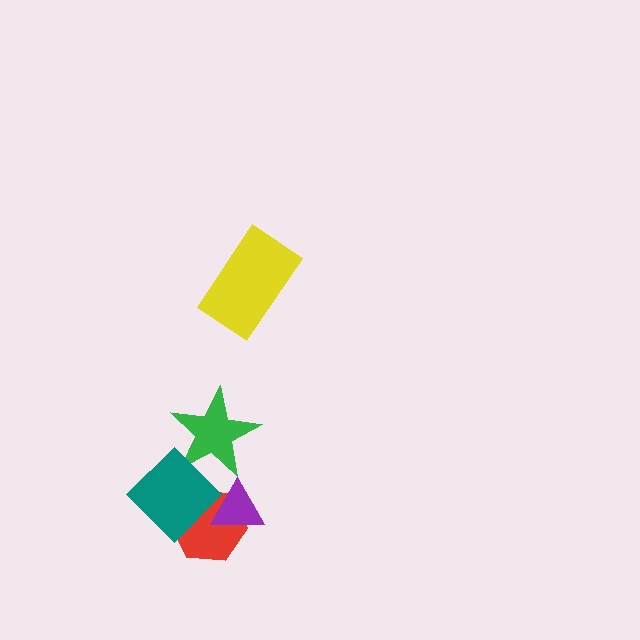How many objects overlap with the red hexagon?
2 objects overlap with the red hexagon.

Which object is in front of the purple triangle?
The teal diamond is in front of the purple triangle.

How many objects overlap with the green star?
1 object overlaps with the green star.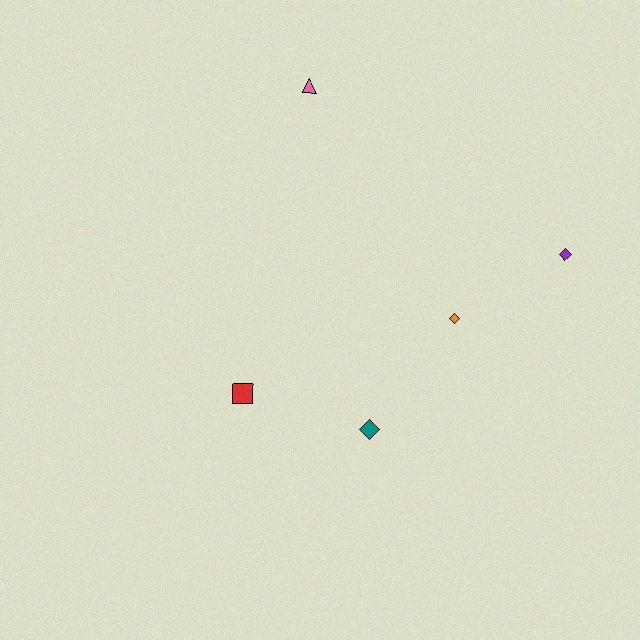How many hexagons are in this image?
There are no hexagons.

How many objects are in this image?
There are 5 objects.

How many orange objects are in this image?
There is 1 orange object.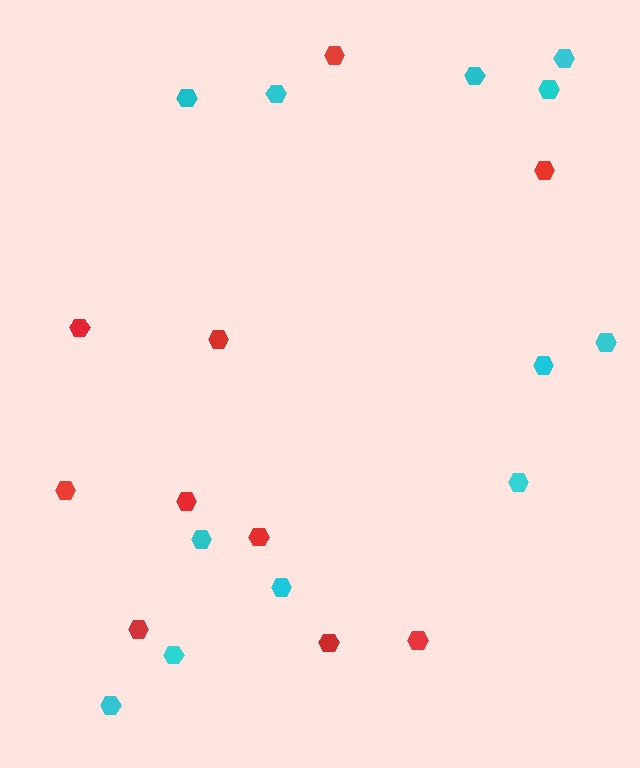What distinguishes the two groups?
There are 2 groups: one group of red hexagons (10) and one group of cyan hexagons (12).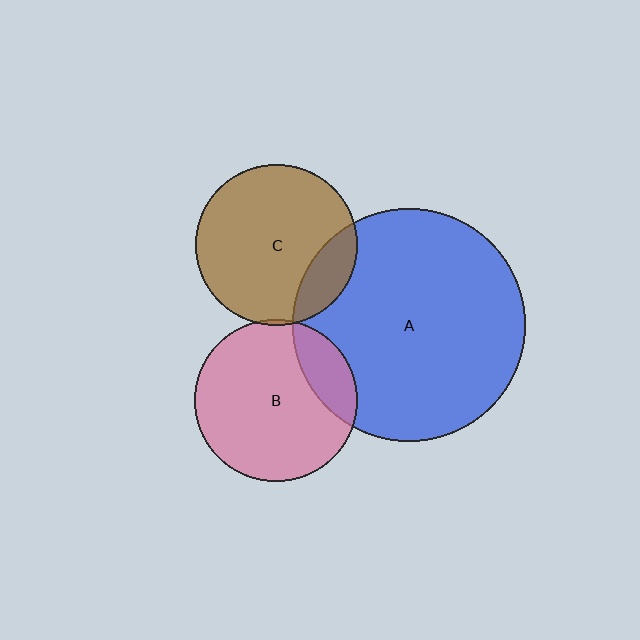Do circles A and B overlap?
Yes.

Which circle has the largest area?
Circle A (blue).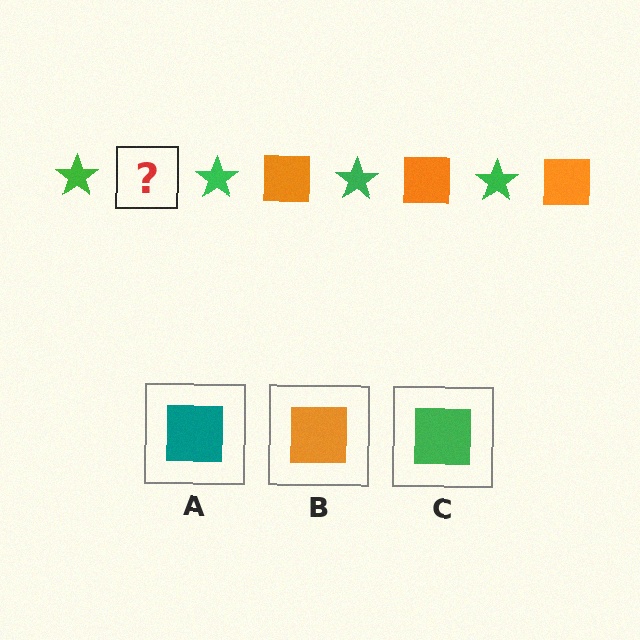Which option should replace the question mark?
Option B.